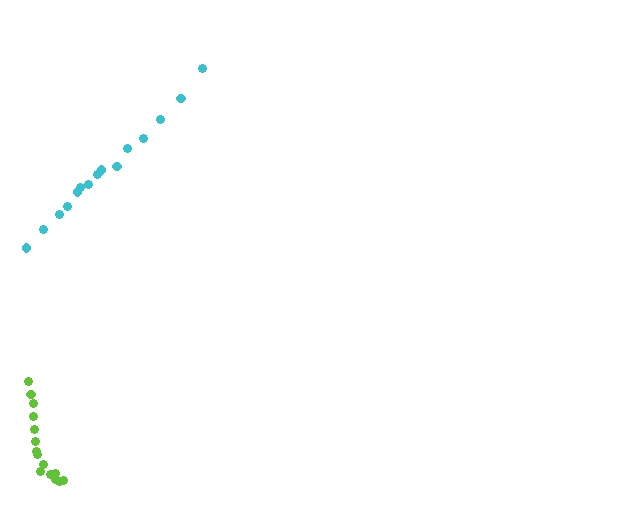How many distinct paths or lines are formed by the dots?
There are 2 distinct paths.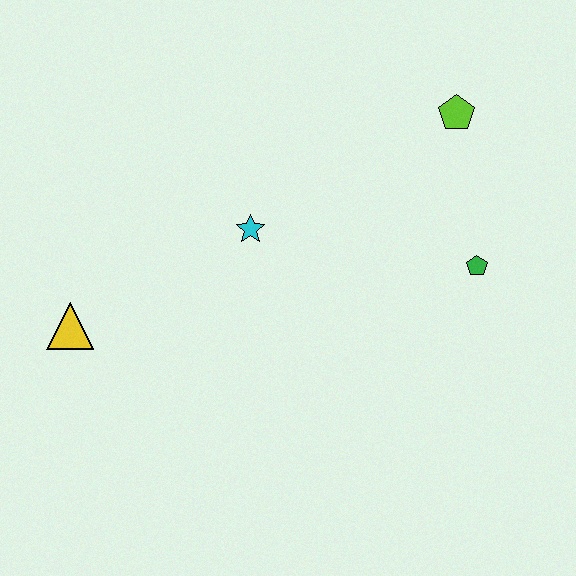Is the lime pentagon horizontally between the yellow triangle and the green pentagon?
Yes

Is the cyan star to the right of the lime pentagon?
No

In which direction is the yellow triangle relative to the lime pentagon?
The yellow triangle is to the left of the lime pentagon.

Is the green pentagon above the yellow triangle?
Yes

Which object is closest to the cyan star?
The yellow triangle is closest to the cyan star.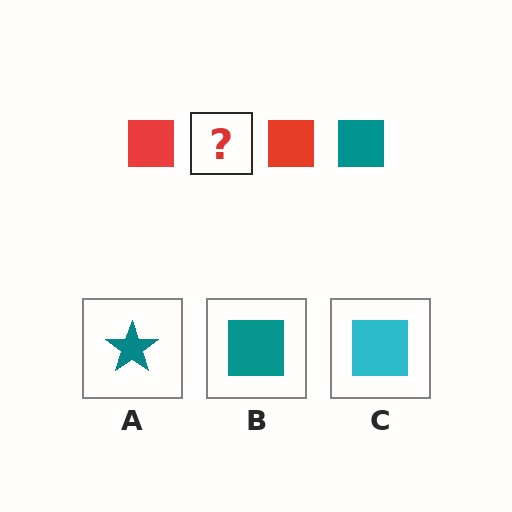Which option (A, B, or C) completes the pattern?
B.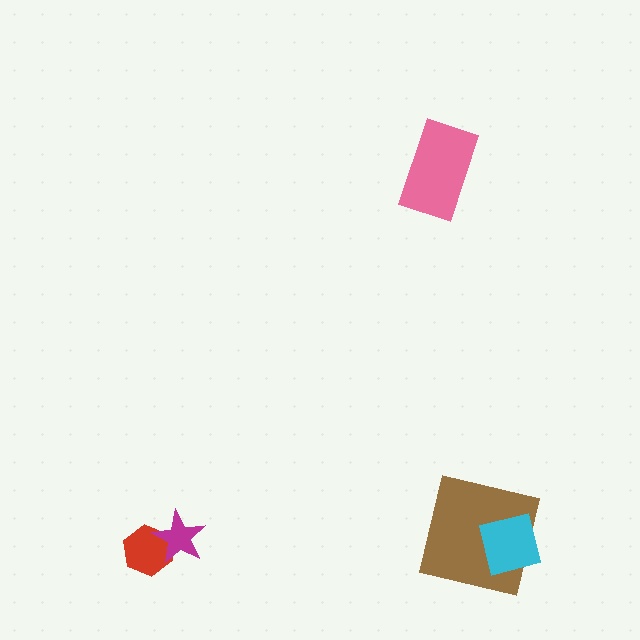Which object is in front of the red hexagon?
The magenta star is in front of the red hexagon.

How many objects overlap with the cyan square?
1 object overlaps with the cyan square.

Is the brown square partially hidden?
Yes, it is partially covered by another shape.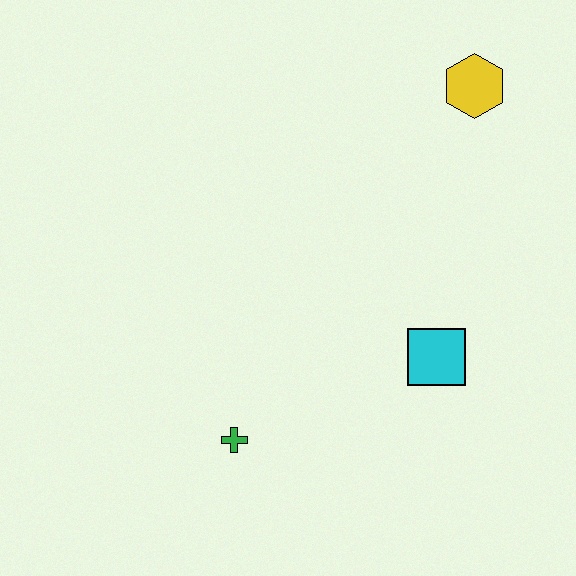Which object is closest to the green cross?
The cyan square is closest to the green cross.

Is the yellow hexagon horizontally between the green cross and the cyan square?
No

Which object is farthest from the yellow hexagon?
The green cross is farthest from the yellow hexagon.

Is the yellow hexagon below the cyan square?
No